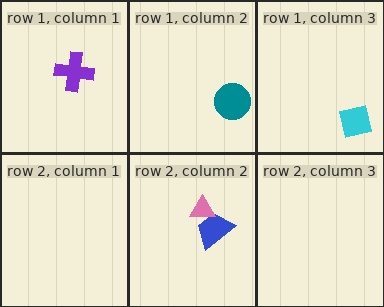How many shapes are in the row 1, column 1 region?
1.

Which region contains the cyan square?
The row 1, column 3 region.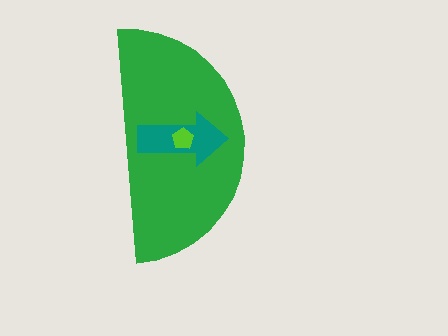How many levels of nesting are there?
3.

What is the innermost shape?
The lime pentagon.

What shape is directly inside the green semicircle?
The teal arrow.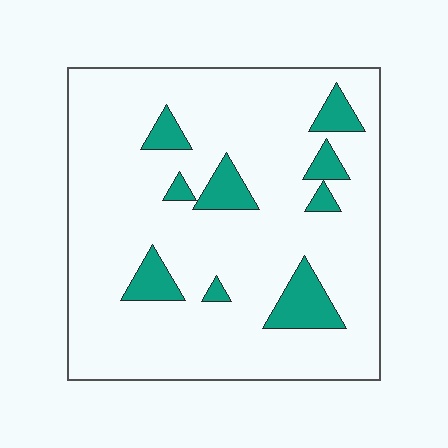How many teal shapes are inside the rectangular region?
9.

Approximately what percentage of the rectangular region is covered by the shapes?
Approximately 15%.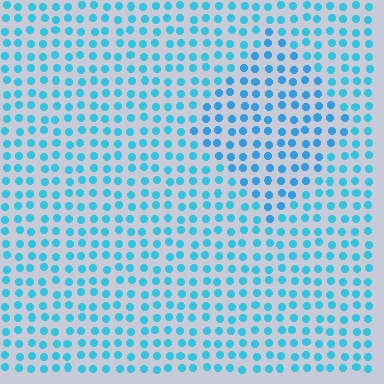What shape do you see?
I see a diamond.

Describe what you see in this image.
The image is filled with small cyan elements in a uniform arrangement. A diamond-shaped region is visible where the elements are tinted to a slightly different hue, forming a subtle color boundary.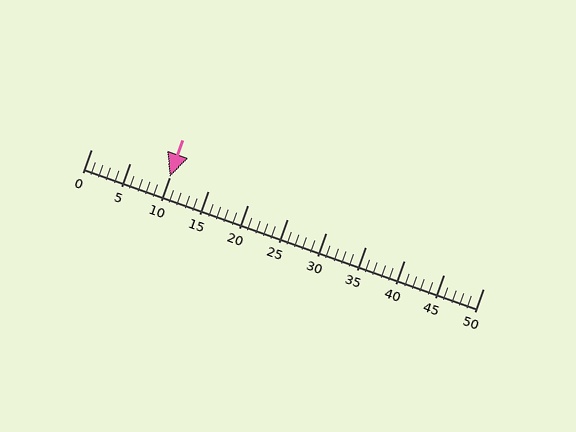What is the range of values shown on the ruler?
The ruler shows values from 0 to 50.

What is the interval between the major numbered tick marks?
The major tick marks are spaced 5 units apart.